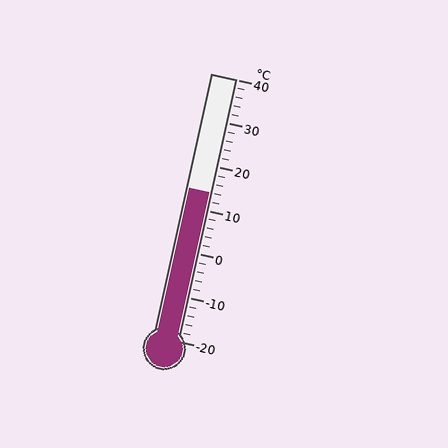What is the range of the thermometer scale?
The thermometer scale ranges from -20°C to 40°C.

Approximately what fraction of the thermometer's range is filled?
The thermometer is filled to approximately 55% of its range.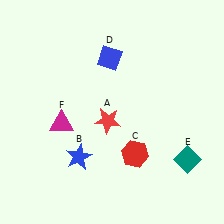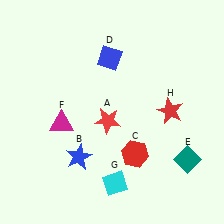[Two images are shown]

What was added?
A cyan diamond (G), a red star (H) were added in Image 2.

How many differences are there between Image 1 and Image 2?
There are 2 differences between the two images.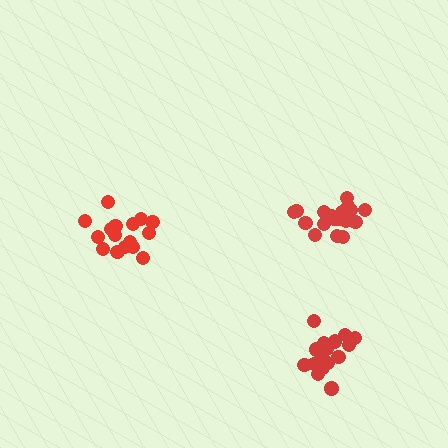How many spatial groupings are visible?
There are 3 spatial groupings.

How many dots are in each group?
Group 1: 19 dots, Group 2: 16 dots, Group 3: 17 dots (52 total).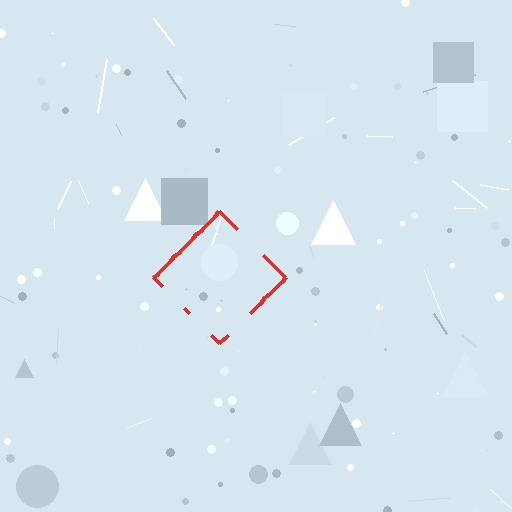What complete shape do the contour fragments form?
The contour fragments form a diamond.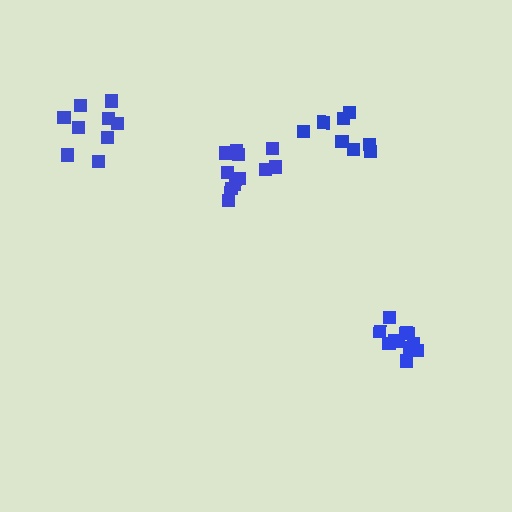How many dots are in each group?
Group 1: 8 dots, Group 2: 9 dots, Group 3: 11 dots, Group 4: 11 dots (39 total).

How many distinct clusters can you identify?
There are 4 distinct clusters.